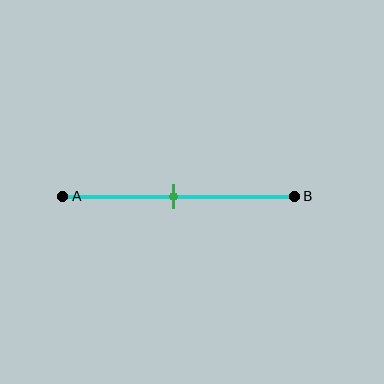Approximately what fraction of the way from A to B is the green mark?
The green mark is approximately 50% of the way from A to B.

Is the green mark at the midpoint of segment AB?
Yes, the mark is approximately at the midpoint.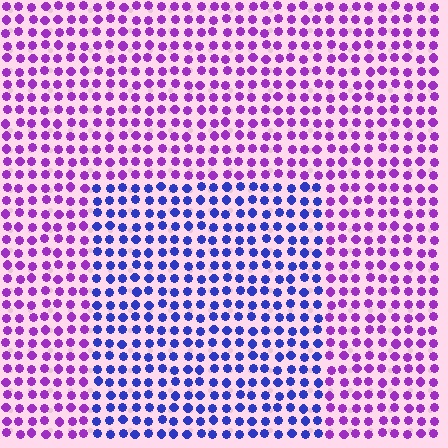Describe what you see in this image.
The image is filled with small purple elements in a uniform arrangement. A rectangle-shaped region is visible where the elements are tinted to a slightly different hue, forming a subtle color boundary.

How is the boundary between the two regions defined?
The boundary is defined purely by a slight shift in hue (about 50 degrees). Spacing, size, and orientation are identical on both sides.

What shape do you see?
I see a rectangle.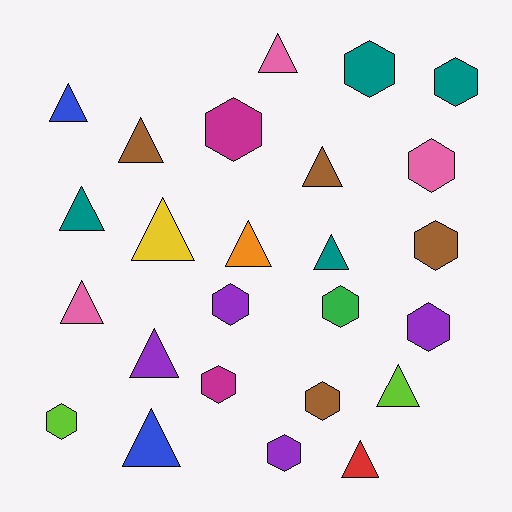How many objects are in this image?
There are 25 objects.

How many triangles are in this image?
There are 13 triangles.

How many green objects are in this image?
There is 1 green object.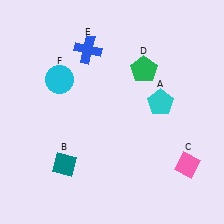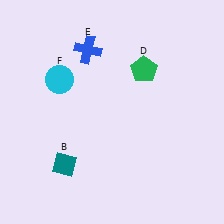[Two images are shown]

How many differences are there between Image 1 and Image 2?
There are 2 differences between the two images.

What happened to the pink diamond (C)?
The pink diamond (C) was removed in Image 2. It was in the bottom-right area of Image 1.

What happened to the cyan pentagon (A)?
The cyan pentagon (A) was removed in Image 2. It was in the top-right area of Image 1.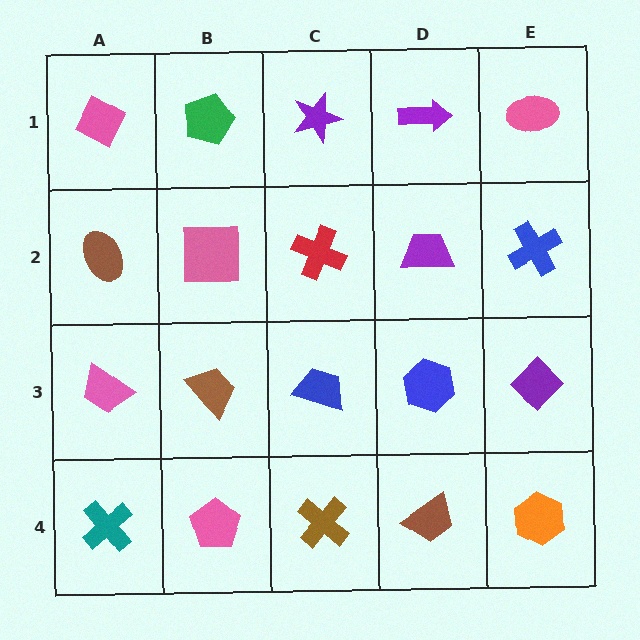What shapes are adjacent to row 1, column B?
A pink square (row 2, column B), a pink diamond (row 1, column A), a purple star (row 1, column C).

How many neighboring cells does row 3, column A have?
3.